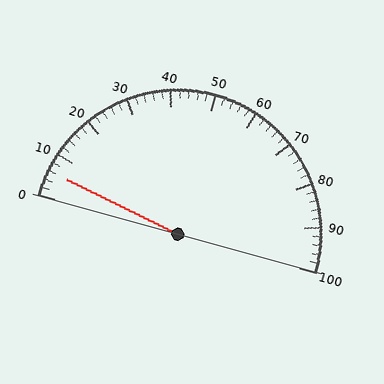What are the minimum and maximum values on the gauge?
The gauge ranges from 0 to 100.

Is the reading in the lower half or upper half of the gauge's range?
The reading is in the lower half of the range (0 to 100).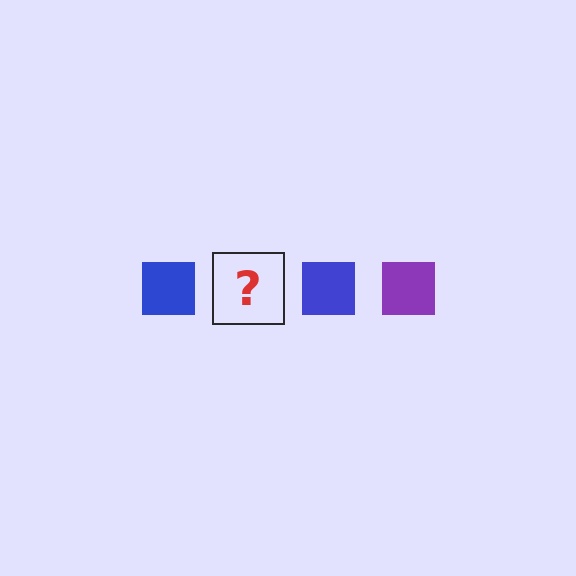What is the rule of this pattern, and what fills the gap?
The rule is that the pattern cycles through blue, purple squares. The gap should be filled with a purple square.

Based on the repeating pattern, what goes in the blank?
The blank should be a purple square.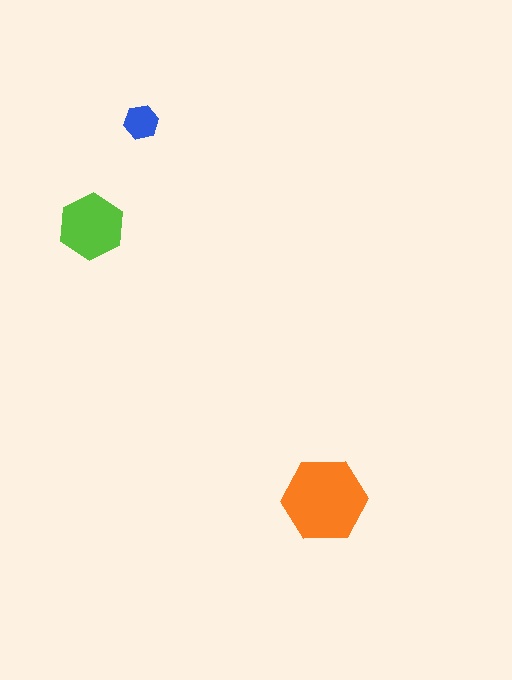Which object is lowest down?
The orange hexagon is bottommost.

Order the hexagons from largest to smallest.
the orange one, the lime one, the blue one.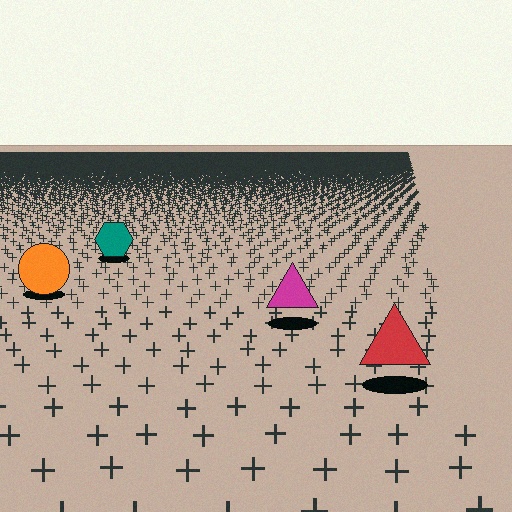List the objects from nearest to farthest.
From nearest to farthest: the red triangle, the magenta triangle, the orange circle, the teal hexagon.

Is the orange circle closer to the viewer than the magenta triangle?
No. The magenta triangle is closer — you can tell from the texture gradient: the ground texture is coarser near it.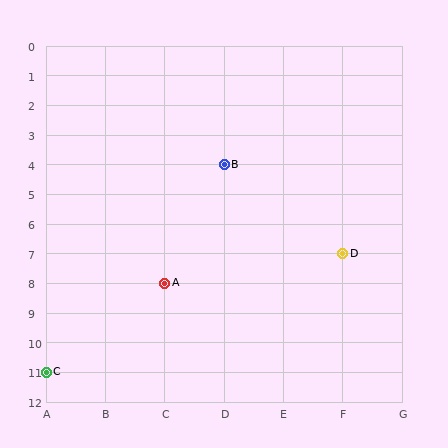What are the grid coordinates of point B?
Point B is at grid coordinates (D, 4).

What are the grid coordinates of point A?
Point A is at grid coordinates (C, 8).